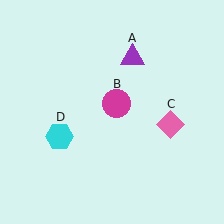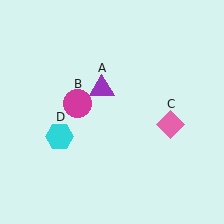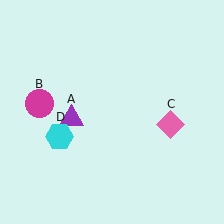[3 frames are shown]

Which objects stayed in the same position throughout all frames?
Pink diamond (object C) and cyan hexagon (object D) remained stationary.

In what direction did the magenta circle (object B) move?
The magenta circle (object B) moved left.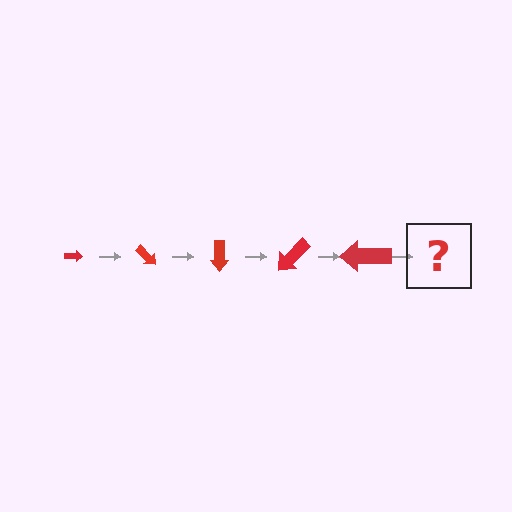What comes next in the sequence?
The next element should be an arrow, larger than the previous one and rotated 225 degrees from the start.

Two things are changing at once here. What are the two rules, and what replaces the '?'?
The two rules are that the arrow grows larger each step and it rotates 45 degrees each step. The '?' should be an arrow, larger than the previous one and rotated 225 degrees from the start.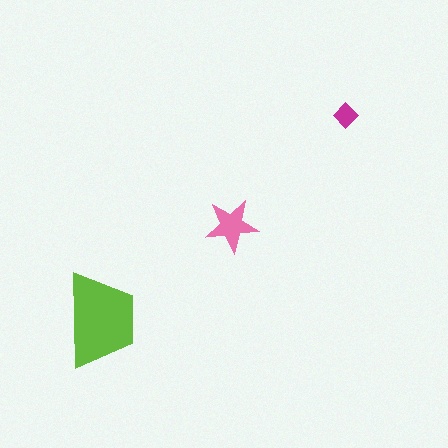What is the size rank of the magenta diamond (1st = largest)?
3rd.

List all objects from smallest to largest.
The magenta diamond, the pink star, the lime trapezoid.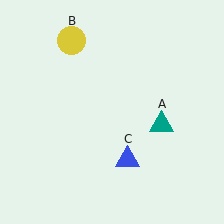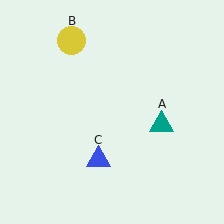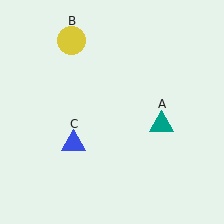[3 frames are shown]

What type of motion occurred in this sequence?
The blue triangle (object C) rotated clockwise around the center of the scene.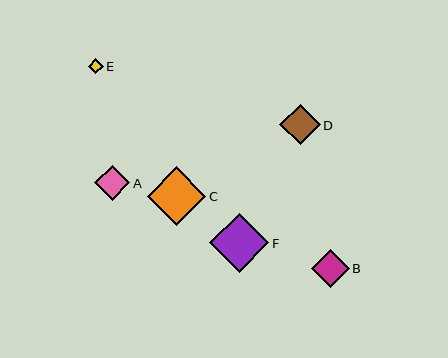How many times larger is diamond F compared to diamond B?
Diamond F is approximately 1.6 times the size of diamond B.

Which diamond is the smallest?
Diamond E is the smallest with a size of approximately 15 pixels.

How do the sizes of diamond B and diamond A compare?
Diamond B and diamond A are approximately the same size.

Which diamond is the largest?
Diamond F is the largest with a size of approximately 59 pixels.